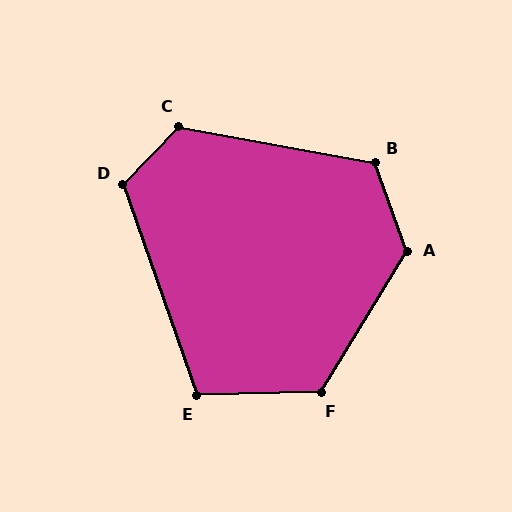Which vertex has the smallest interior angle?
E, at approximately 108 degrees.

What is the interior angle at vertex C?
Approximately 123 degrees (obtuse).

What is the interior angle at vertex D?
Approximately 117 degrees (obtuse).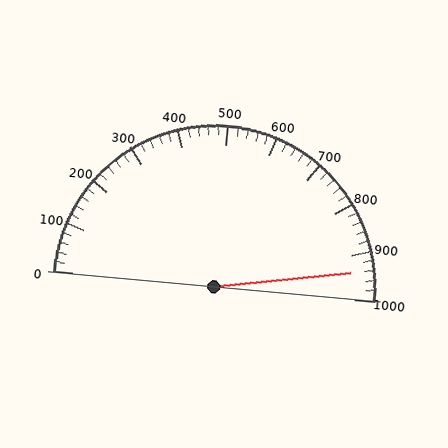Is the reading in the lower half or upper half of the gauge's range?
The reading is in the upper half of the range (0 to 1000).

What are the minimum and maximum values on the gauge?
The gauge ranges from 0 to 1000.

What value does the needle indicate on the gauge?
The needle indicates approximately 940.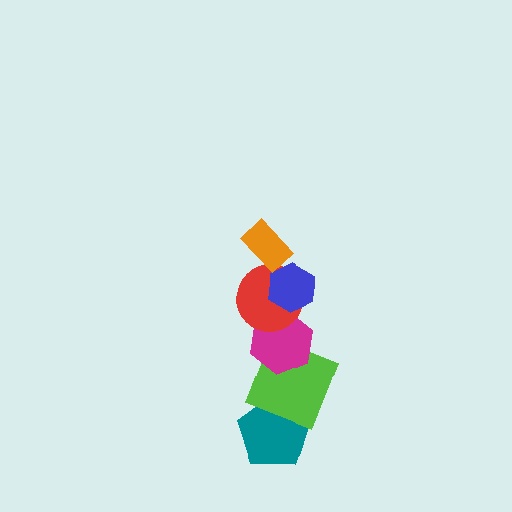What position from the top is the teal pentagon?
The teal pentagon is 6th from the top.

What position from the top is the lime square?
The lime square is 5th from the top.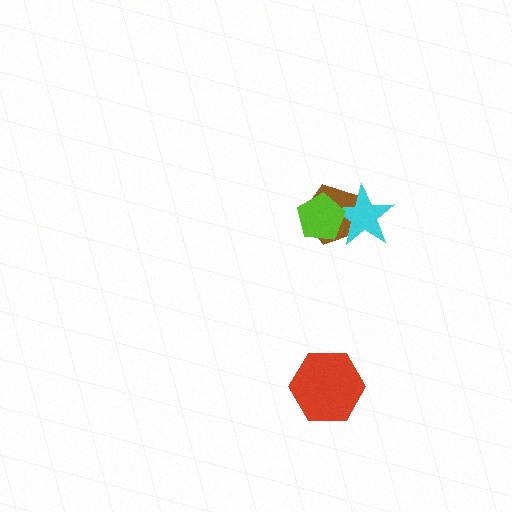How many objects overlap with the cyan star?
2 objects overlap with the cyan star.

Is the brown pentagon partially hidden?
Yes, it is partially covered by another shape.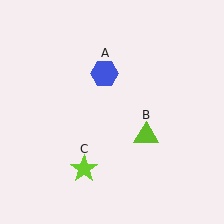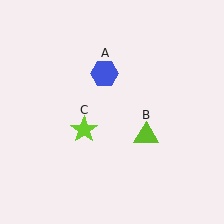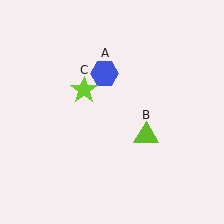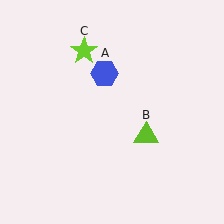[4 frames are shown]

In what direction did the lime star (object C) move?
The lime star (object C) moved up.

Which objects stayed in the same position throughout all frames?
Blue hexagon (object A) and lime triangle (object B) remained stationary.